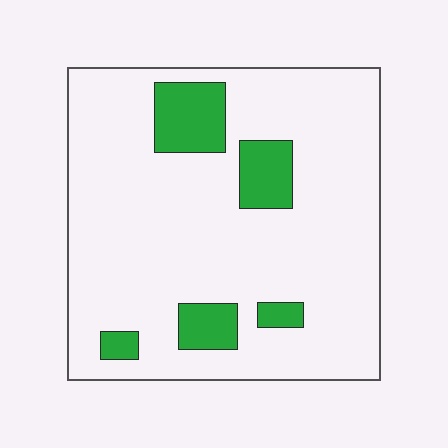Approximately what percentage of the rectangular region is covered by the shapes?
Approximately 15%.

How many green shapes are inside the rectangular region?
5.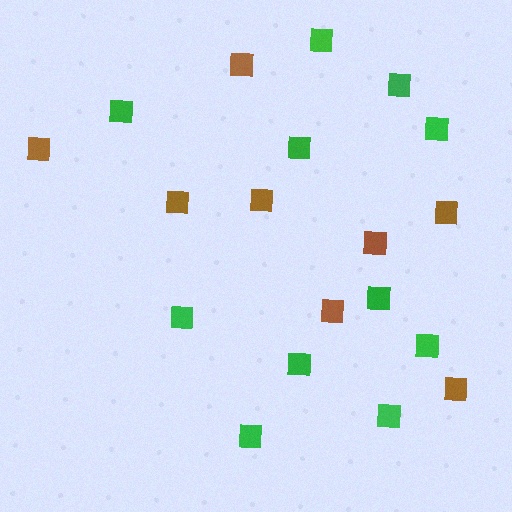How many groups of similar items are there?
There are 2 groups: one group of brown squares (8) and one group of green squares (11).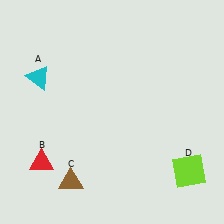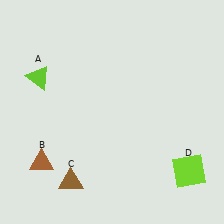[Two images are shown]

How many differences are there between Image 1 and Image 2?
There are 2 differences between the two images.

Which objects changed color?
A changed from cyan to lime. B changed from red to brown.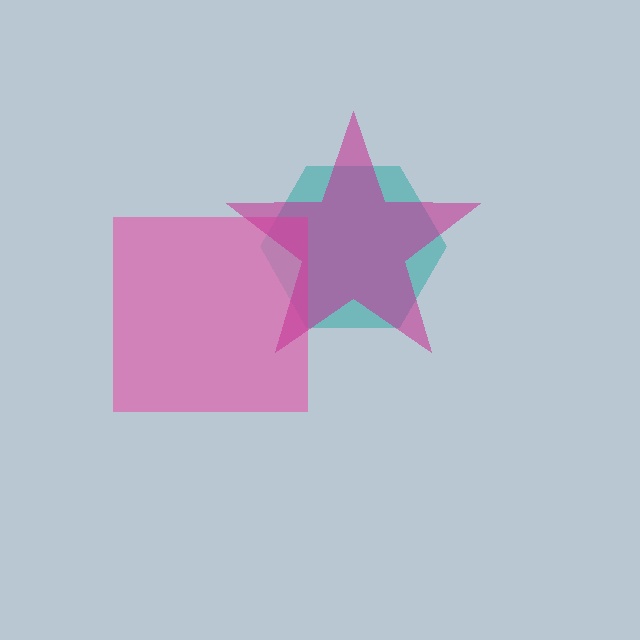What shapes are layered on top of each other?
The layered shapes are: a teal hexagon, a pink square, a magenta star.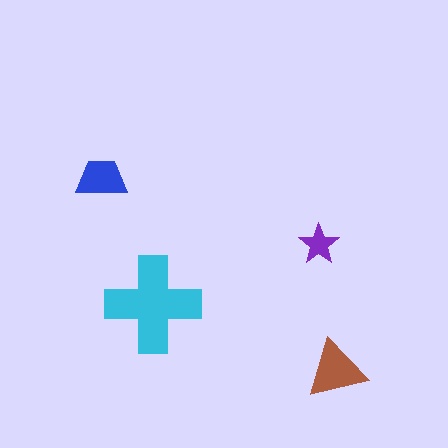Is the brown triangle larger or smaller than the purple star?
Larger.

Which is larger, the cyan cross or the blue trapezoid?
The cyan cross.